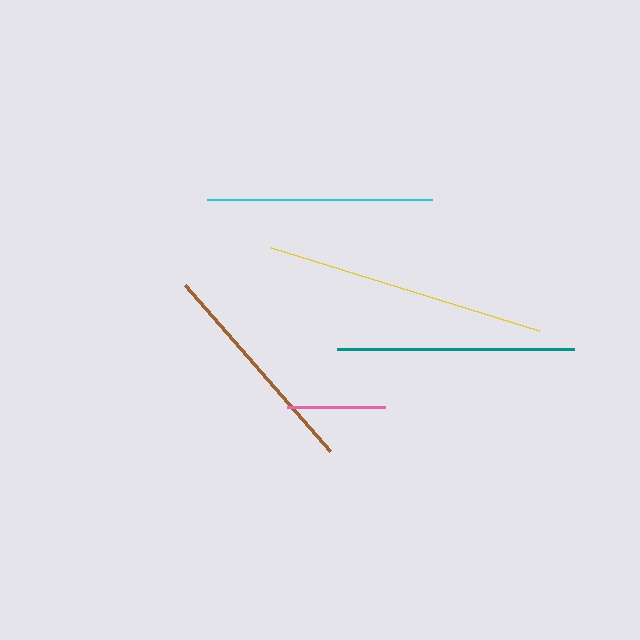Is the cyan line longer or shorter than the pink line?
The cyan line is longer than the pink line.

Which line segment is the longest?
The yellow line is the longest at approximately 280 pixels.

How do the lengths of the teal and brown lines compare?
The teal and brown lines are approximately the same length.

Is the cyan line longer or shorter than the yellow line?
The yellow line is longer than the cyan line.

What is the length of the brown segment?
The brown segment is approximately 220 pixels long.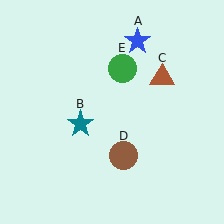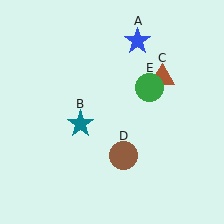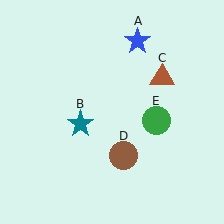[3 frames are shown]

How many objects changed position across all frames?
1 object changed position: green circle (object E).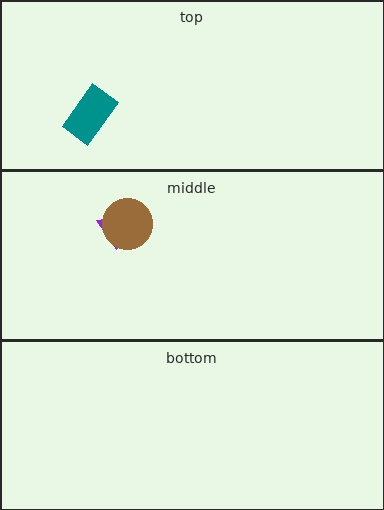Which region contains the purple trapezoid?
The middle region.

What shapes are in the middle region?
The purple trapezoid, the brown circle.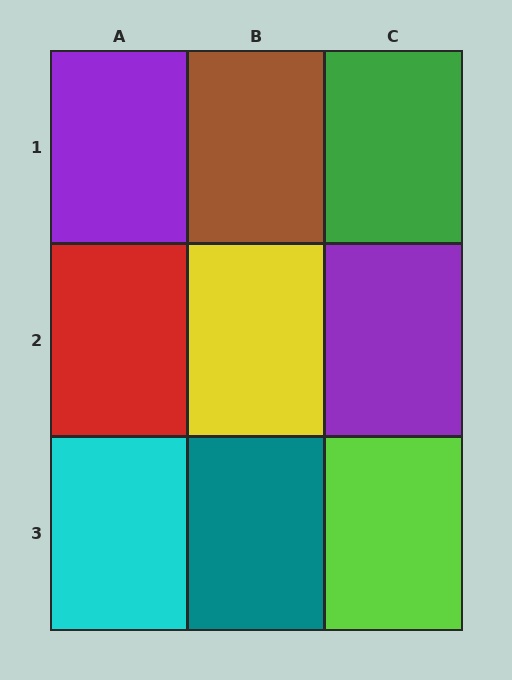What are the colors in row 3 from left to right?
Cyan, teal, lime.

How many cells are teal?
1 cell is teal.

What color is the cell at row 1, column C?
Green.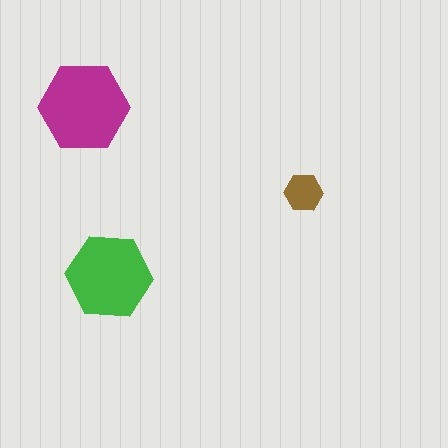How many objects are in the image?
There are 3 objects in the image.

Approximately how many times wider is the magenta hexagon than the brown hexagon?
About 2.5 times wider.